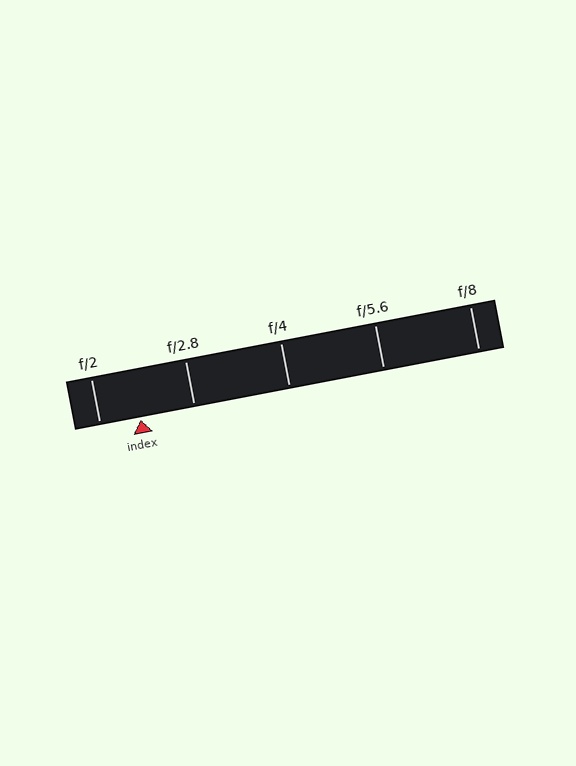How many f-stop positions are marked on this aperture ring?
There are 5 f-stop positions marked.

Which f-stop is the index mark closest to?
The index mark is closest to f/2.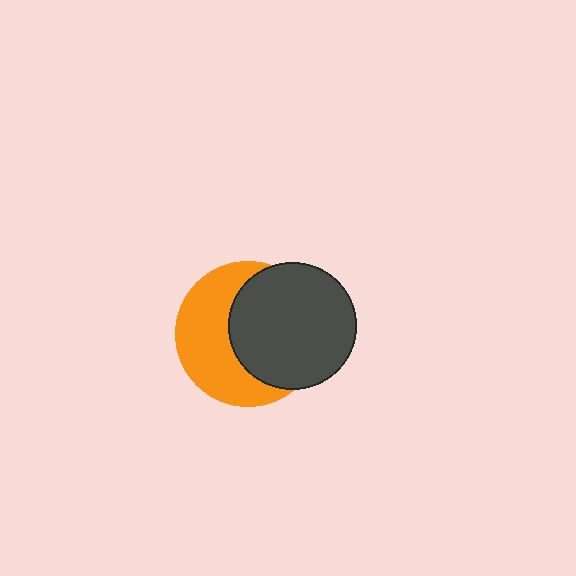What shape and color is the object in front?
The object in front is a dark gray circle.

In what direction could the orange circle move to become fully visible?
The orange circle could move left. That would shift it out from behind the dark gray circle entirely.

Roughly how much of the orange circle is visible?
About half of it is visible (roughly 48%).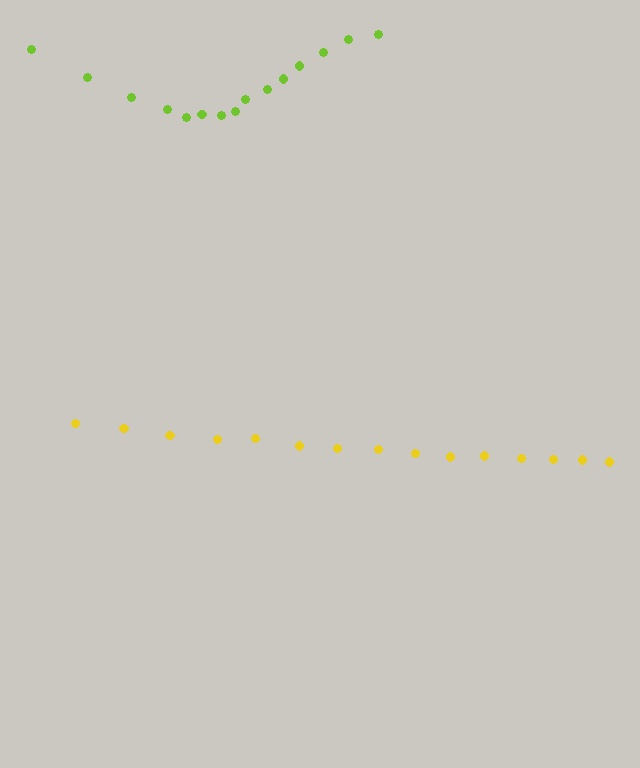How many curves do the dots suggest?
There are 2 distinct paths.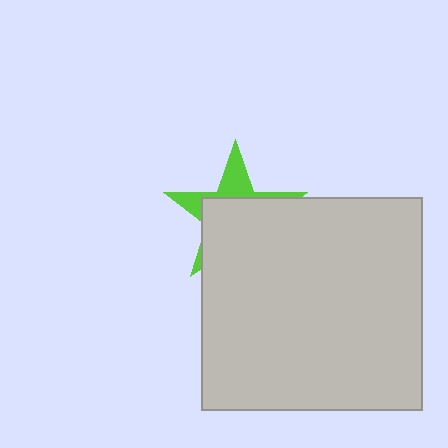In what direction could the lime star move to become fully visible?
The lime star could move up. That would shift it out from behind the light gray rectangle entirely.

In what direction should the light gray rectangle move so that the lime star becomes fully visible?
The light gray rectangle should move down. That is the shortest direction to clear the overlap and leave the lime star fully visible.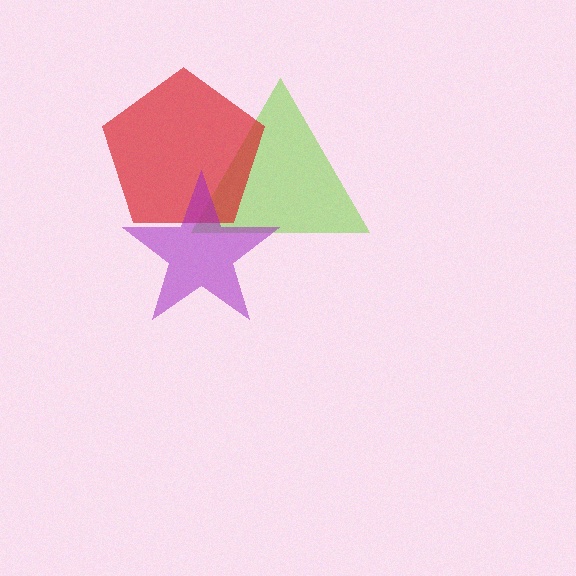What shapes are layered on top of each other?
The layered shapes are: a lime triangle, a red pentagon, a purple star.